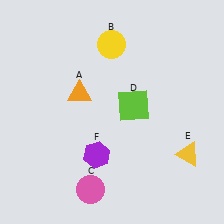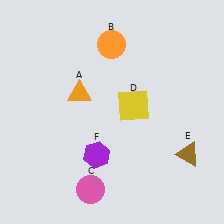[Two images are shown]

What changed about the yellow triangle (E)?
In Image 1, E is yellow. In Image 2, it changed to brown.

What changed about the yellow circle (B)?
In Image 1, B is yellow. In Image 2, it changed to orange.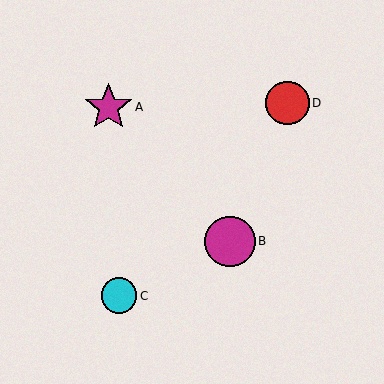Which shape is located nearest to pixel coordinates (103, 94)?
The magenta star (labeled A) at (108, 107) is nearest to that location.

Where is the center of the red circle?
The center of the red circle is at (287, 103).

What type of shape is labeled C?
Shape C is a cyan circle.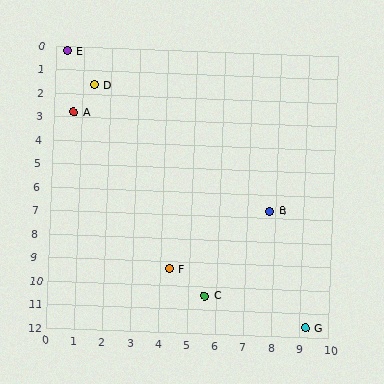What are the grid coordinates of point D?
Point D is at approximately (1.4, 1.6).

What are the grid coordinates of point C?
Point C is at approximately (5.6, 10.4).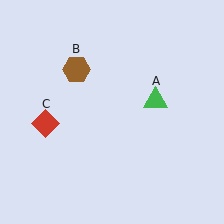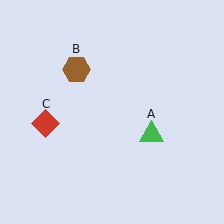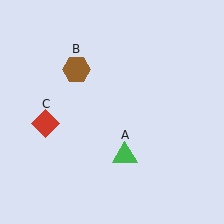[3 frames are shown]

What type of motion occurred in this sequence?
The green triangle (object A) rotated clockwise around the center of the scene.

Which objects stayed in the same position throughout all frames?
Brown hexagon (object B) and red diamond (object C) remained stationary.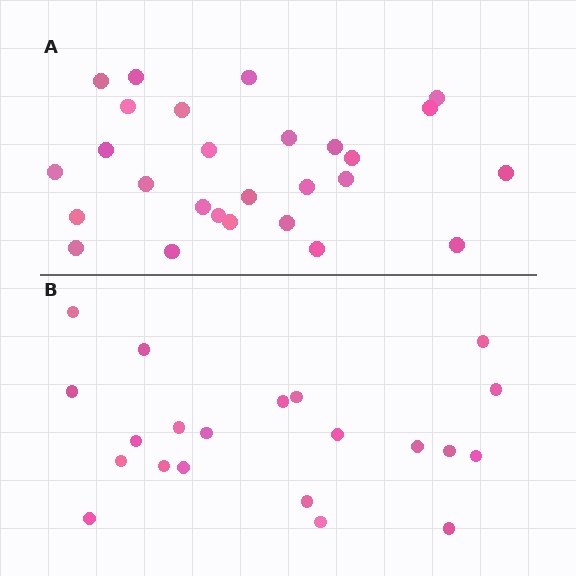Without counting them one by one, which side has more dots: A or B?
Region A (the top region) has more dots.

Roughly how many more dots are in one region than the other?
Region A has about 6 more dots than region B.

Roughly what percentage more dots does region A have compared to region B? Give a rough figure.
About 30% more.